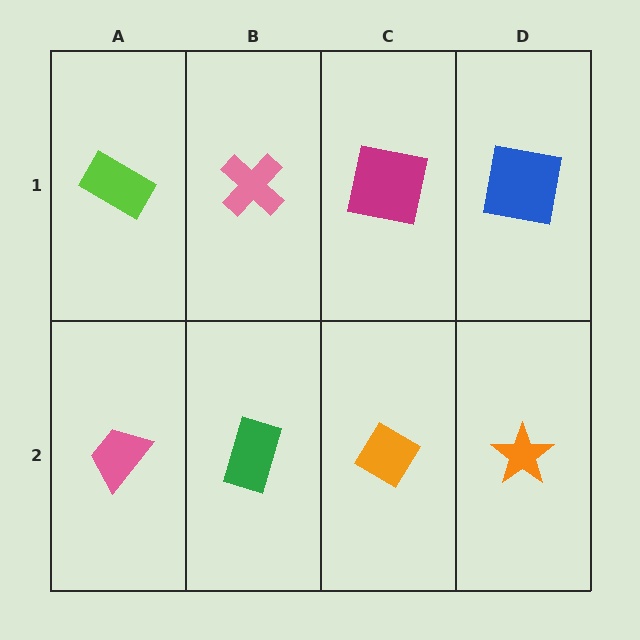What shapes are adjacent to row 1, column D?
An orange star (row 2, column D), a magenta square (row 1, column C).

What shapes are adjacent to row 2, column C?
A magenta square (row 1, column C), a green rectangle (row 2, column B), an orange star (row 2, column D).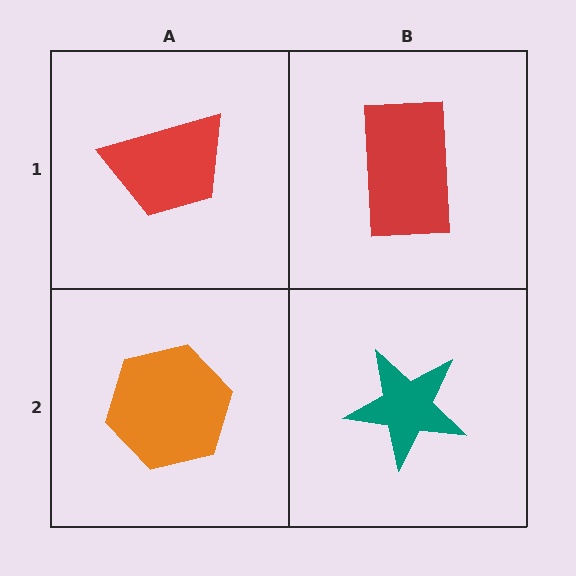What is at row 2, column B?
A teal star.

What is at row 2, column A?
An orange hexagon.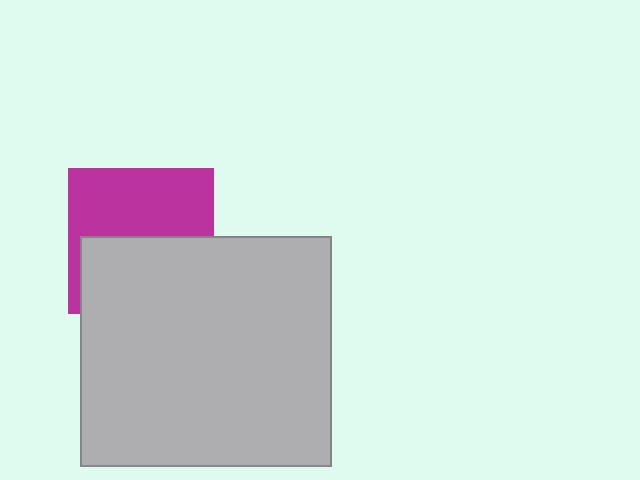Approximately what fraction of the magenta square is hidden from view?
Roughly 49% of the magenta square is hidden behind the light gray rectangle.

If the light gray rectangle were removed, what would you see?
You would see the complete magenta square.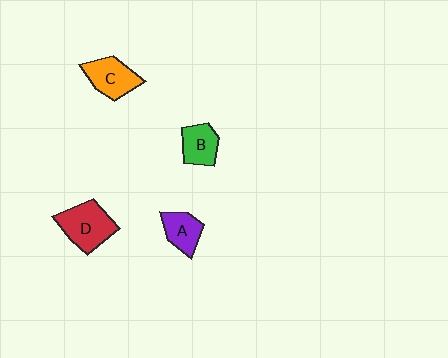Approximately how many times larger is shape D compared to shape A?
Approximately 1.6 times.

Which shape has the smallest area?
Shape A (purple).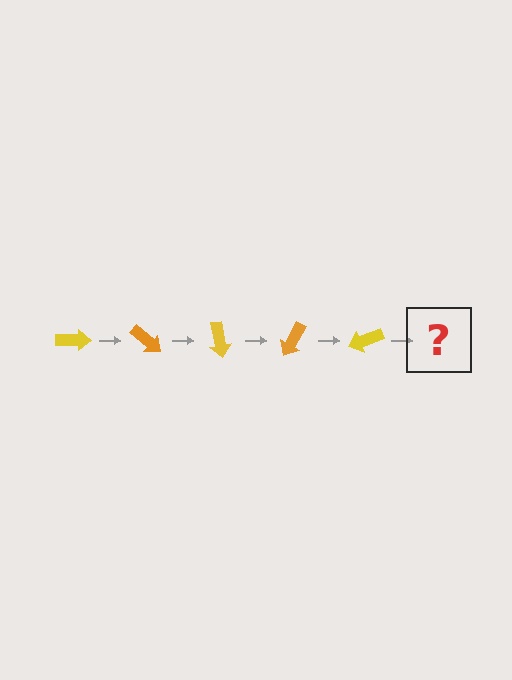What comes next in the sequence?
The next element should be an orange arrow, rotated 200 degrees from the start.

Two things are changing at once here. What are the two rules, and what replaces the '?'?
The two rules are that it rotates 40 degrees each step and the color cycles through yellow and orange. The '?' should be an orange arrow, rotated 200 degrees from the start.